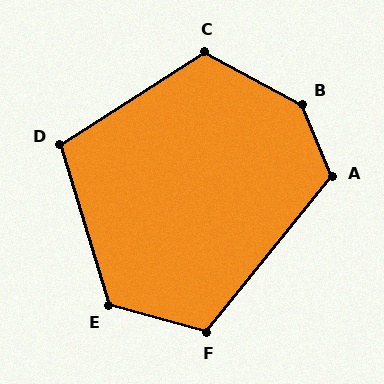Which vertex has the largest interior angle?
B, at approximately 141 degrees.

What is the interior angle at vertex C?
Approximately 119 degrees (obtuse).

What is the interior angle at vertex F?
Approximately 114 degrees (obtuse).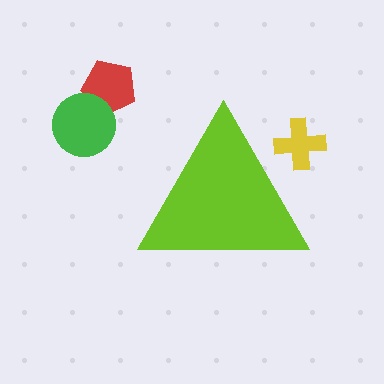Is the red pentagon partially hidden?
No, the red pentagon is fully visible.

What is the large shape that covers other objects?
A lime triangle.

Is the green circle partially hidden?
No, the green circle is fully visible.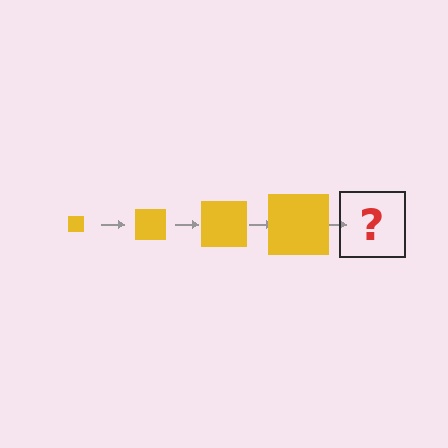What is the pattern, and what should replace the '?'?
The pattern is that the square gets progressively larger each step. The '?' should be a yellow square, larger than the previous one.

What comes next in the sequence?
The next element should be a yellow square, larger than the previous one.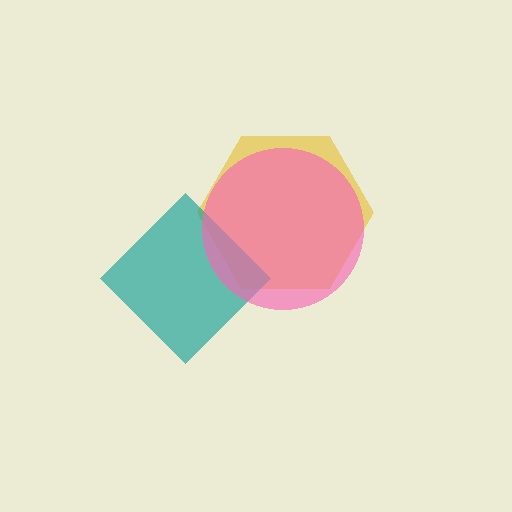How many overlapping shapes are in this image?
There are 3 overlapping shapes in the image.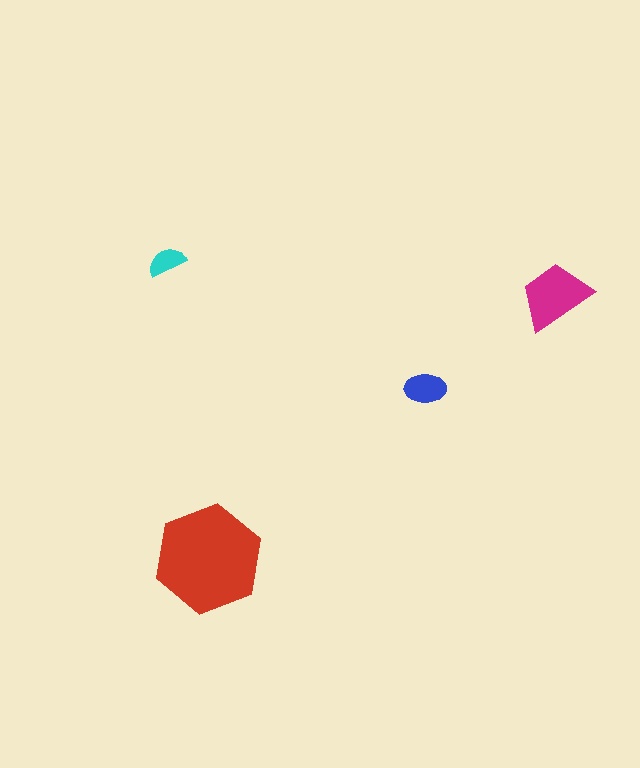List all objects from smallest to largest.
The cyan semicircle, the blue ellipse, the magenta trapezoid, the red hexagon.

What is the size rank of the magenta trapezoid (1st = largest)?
2nd.